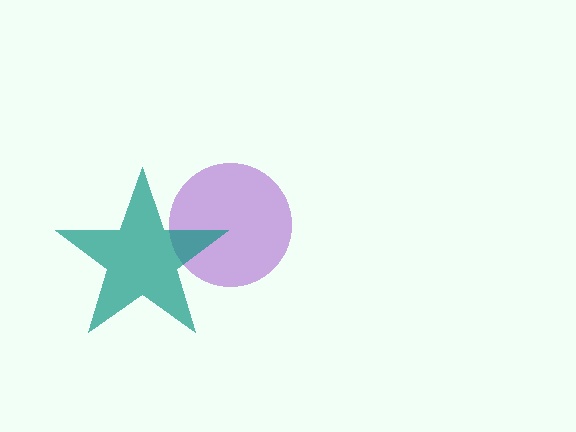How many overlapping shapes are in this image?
There are 2 overlapping shapes in the image.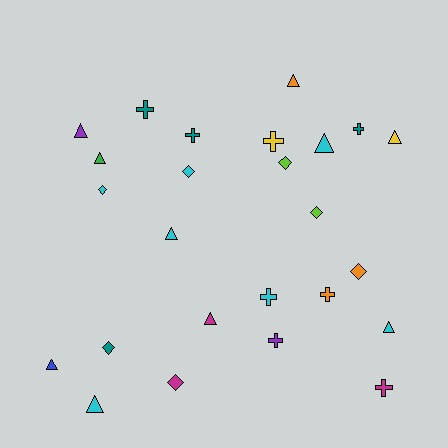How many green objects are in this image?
There is 1 green object.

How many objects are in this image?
There are 25 objects.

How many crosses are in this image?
There are 8 crosses.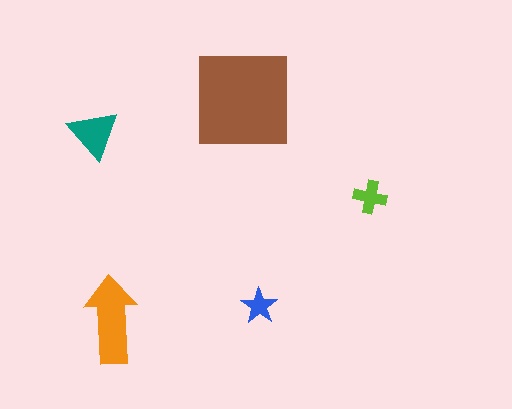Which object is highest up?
The brown square is topmost.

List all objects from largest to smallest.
The brown square, the orange arrow, the teal triangle, the lime cross, the blue star.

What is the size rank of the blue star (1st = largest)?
5th.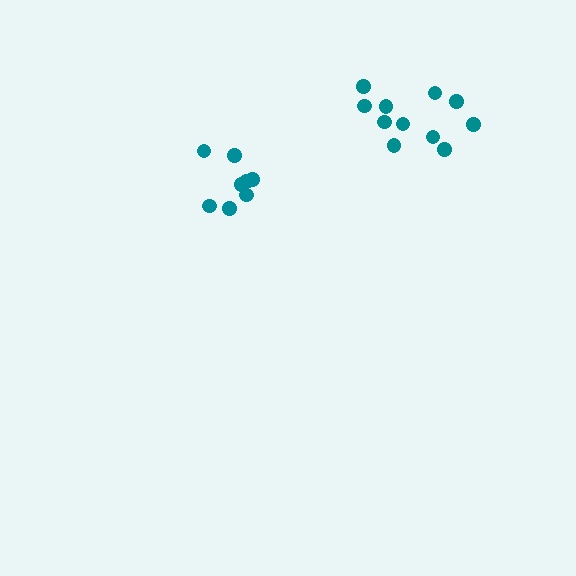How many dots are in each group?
Group 1: 8 dots, Group 2: 11 dots (19 total).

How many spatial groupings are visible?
There are 2 spatial groupings.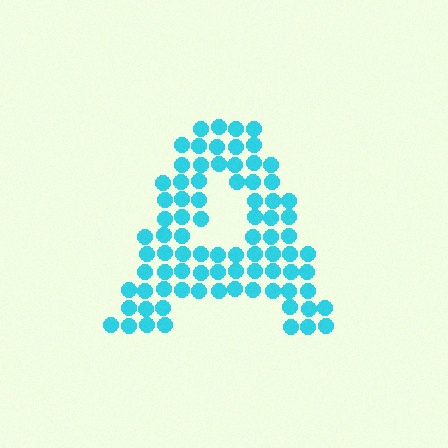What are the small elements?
The small elements are circles.